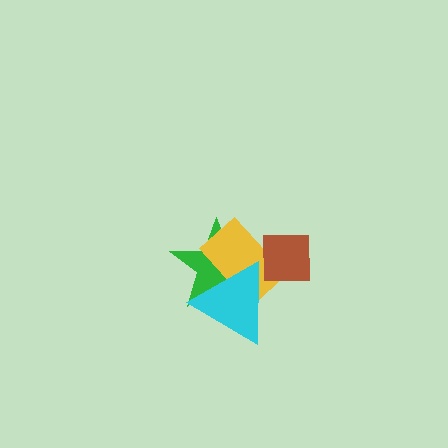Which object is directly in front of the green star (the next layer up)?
The yellow rectangle is directly in front of the green star.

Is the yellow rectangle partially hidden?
Yes, it is partially covered by another shape.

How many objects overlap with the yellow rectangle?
3 objects overlap with the yellow rectangle.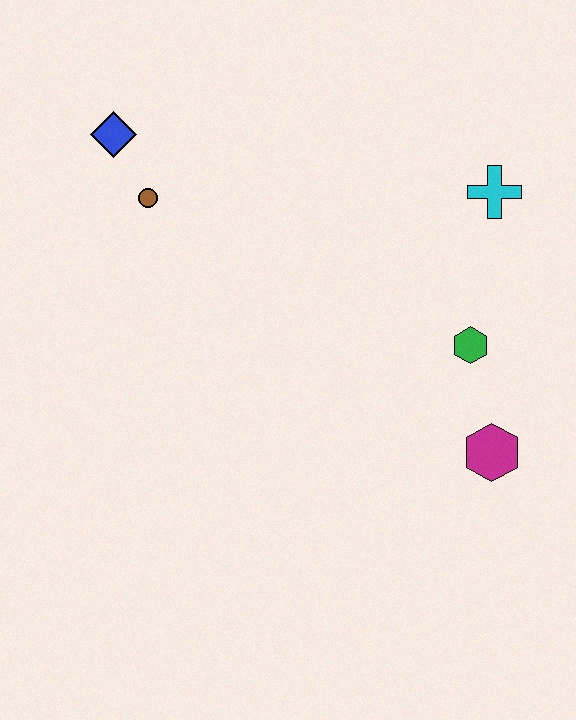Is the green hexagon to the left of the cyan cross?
Yes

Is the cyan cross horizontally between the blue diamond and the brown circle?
No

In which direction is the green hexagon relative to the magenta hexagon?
The green hexagon is above the magenta hexagon.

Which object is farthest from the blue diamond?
The magenta hexagon is farthest from the blue diamond.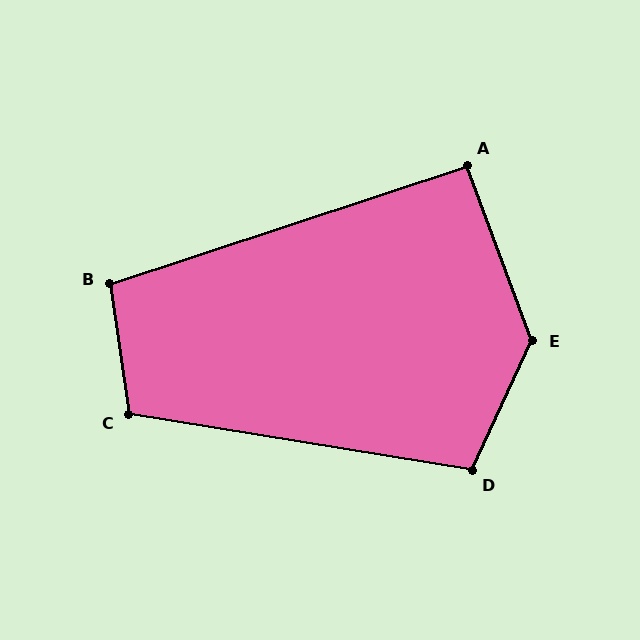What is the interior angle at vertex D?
Approximately 106 degrees (obtuse).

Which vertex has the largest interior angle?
E, at approximately 134 degrees.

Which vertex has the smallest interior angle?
A, at approximately 92 degrees.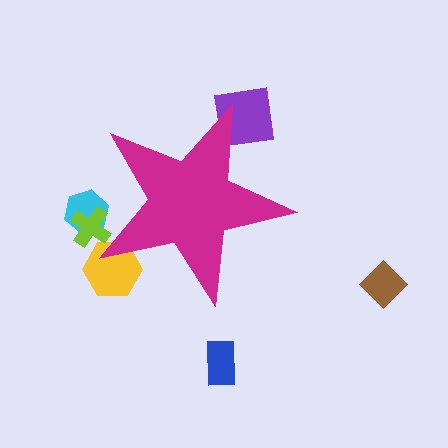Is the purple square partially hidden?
Yes, the purple square is partially hidden behind the magenta star.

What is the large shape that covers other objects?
A magenta star.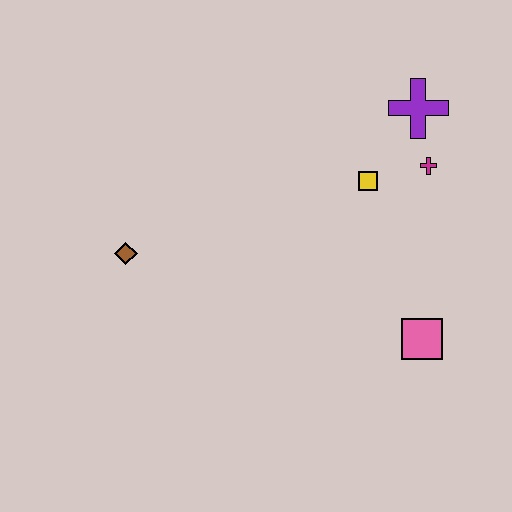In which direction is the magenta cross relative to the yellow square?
The magenta cross is to the right of the yellow square.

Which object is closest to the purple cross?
The magenta cross is closest to the purple cross.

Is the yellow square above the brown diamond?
Yes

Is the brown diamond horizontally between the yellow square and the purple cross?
No